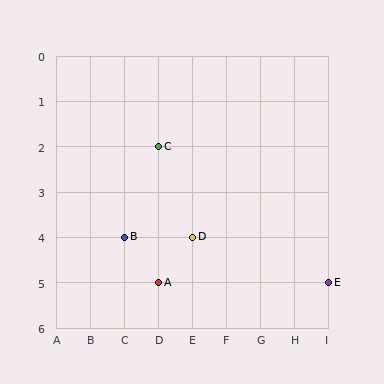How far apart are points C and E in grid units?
Points C and E are 5 columns and 3 rows apart (about 5.8 grid units diagonally).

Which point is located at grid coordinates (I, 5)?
Point E is at (I, 5).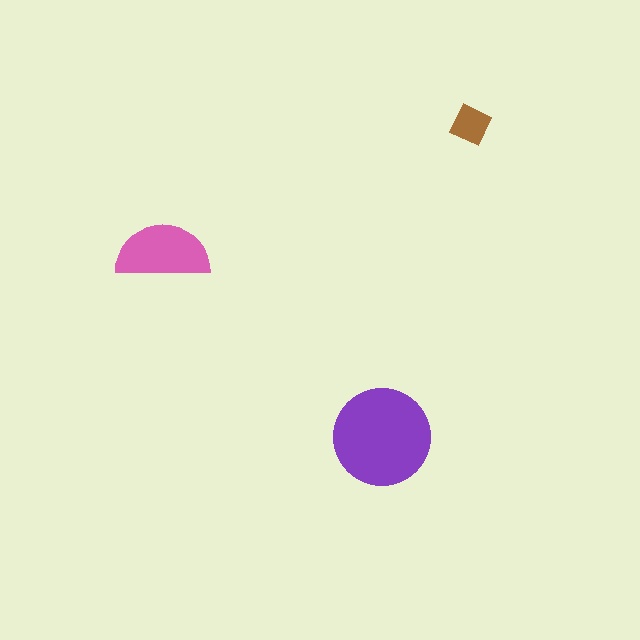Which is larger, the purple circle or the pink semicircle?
The purple circle.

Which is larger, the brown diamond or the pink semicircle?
The pink semicircle.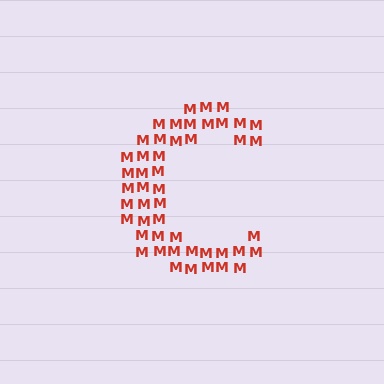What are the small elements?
The small elements are letter M's.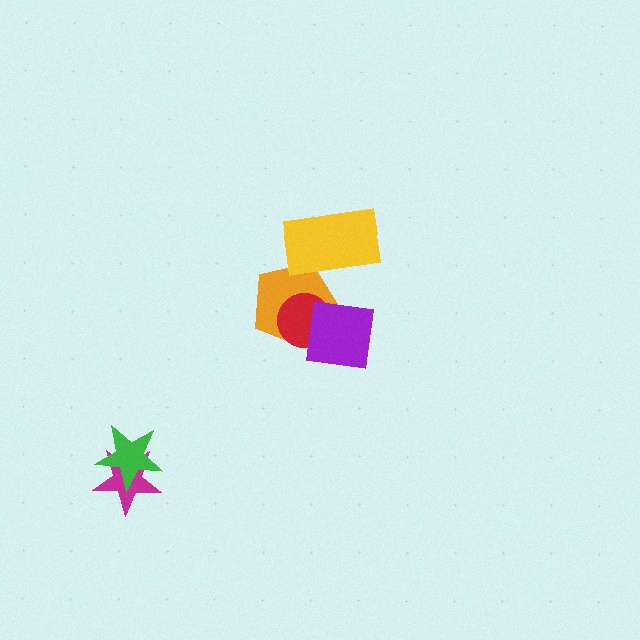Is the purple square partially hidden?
No, no other shape covers it.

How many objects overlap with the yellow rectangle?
1 object overlaps with the yellow rectangle.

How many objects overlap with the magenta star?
1 object overlaps with the magenta star.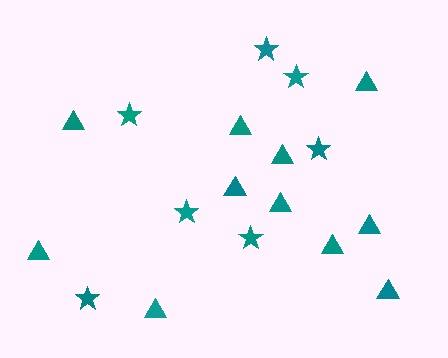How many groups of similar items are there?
There are 2 groups: one group of stars (7) and one group of triangles (11).